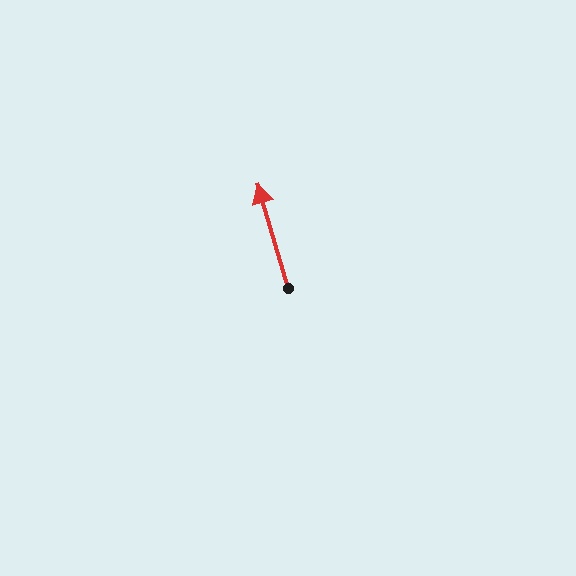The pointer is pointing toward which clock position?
Roughly 11 o'clock.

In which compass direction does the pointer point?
North.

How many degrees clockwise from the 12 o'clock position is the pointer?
Approximately 344 degrees.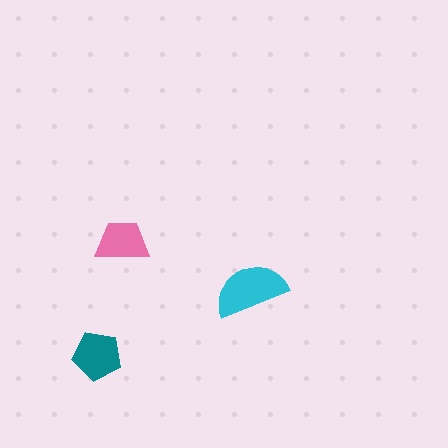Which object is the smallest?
The pink trapezoid.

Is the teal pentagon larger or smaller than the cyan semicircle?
Smaller.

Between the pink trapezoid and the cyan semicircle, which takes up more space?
The cyan semicircle.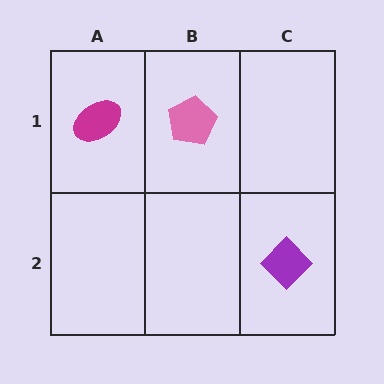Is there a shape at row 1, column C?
No, that cell is empty.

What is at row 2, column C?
A purple diamond.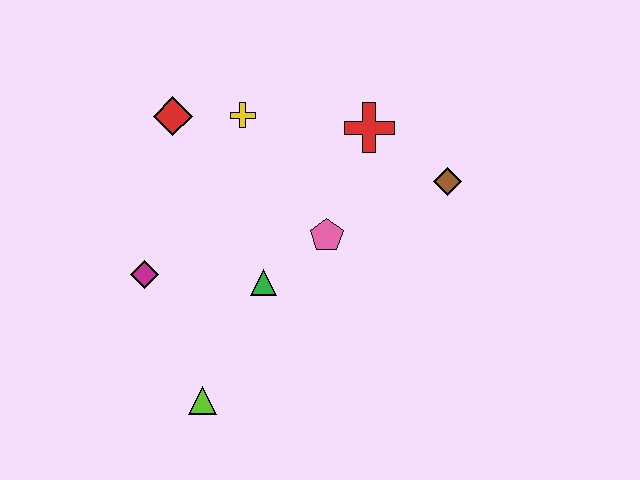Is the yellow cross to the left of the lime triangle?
No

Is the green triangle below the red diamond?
Yes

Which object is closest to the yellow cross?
The red diamond is closest to the yellow cross.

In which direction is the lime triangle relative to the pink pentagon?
The lime triangle is below the pink pentagon.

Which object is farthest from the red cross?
The lime triangle is farthest from the red cross.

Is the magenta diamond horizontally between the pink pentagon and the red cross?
No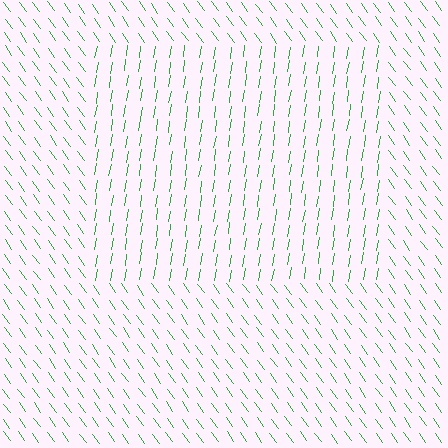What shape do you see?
I see a rectangle.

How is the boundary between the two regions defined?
The boundary is defined purely by a change in line orientation (approximately 45 degrees difference). All lines are the same color and thickness.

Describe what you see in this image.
The image is filled with small green line segments. A rectangle region in the image has lines oriented differently from the surrounding lines, creating a visible texture boundary.